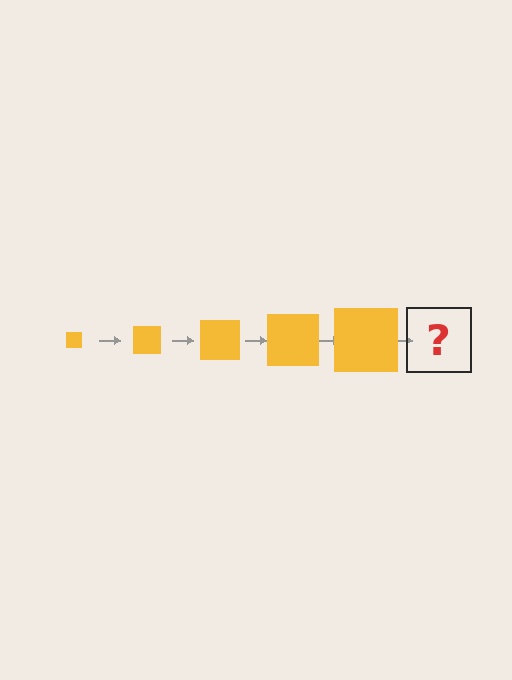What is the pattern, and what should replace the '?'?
The pattern is that the square gets progressively larger each step. The '?' should be a yellow square, larger than the previous one.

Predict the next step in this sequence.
The next step is a yellow square, larger than the previous one.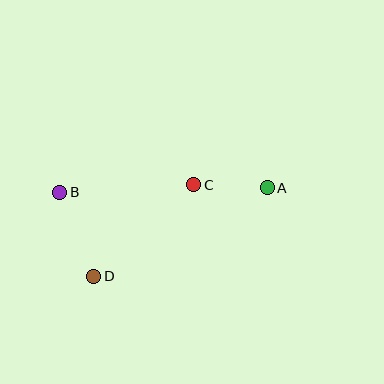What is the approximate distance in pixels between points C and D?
The distance between C and D is approximately 135 pixels.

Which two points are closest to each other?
Points A and C are closest to each other.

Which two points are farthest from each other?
Points A and B are farthest from each other.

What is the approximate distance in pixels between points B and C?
The distance between B and C is approximately 134 pixels.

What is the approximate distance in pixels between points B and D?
The distance between B and D is approximately 91 pixels.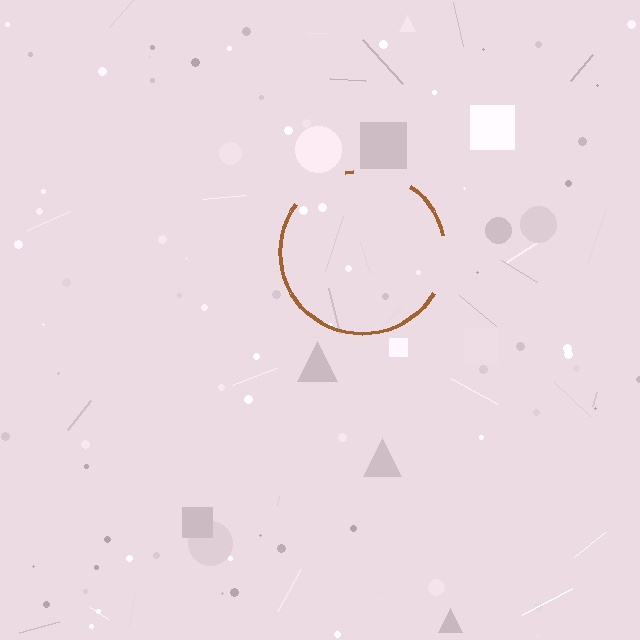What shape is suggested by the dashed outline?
The dashed outline suggests a circle.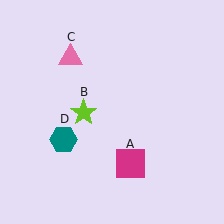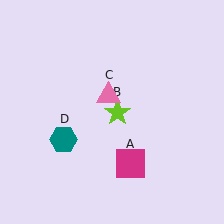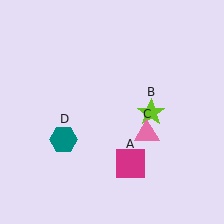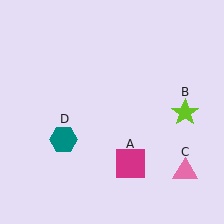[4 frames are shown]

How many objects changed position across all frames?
2 objects changed position: lime star (object B), pink triangle (object C).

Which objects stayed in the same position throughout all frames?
Magenta square (object A) and teal hexagon (object D) remained stationary.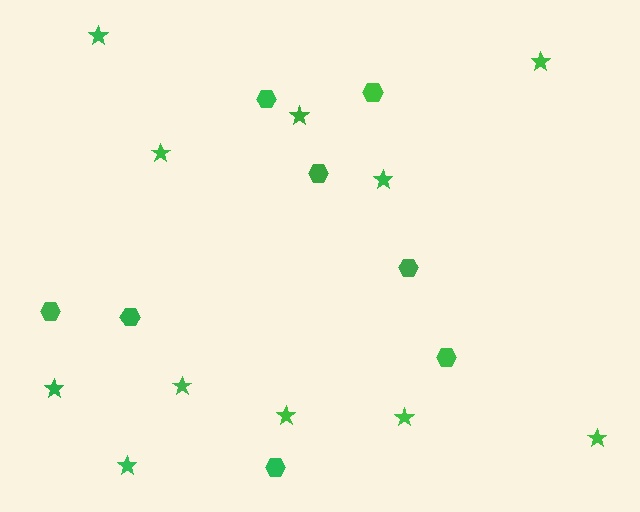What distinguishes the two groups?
There are 2 groups: one group of hexagons (8) and one group of stars (11).